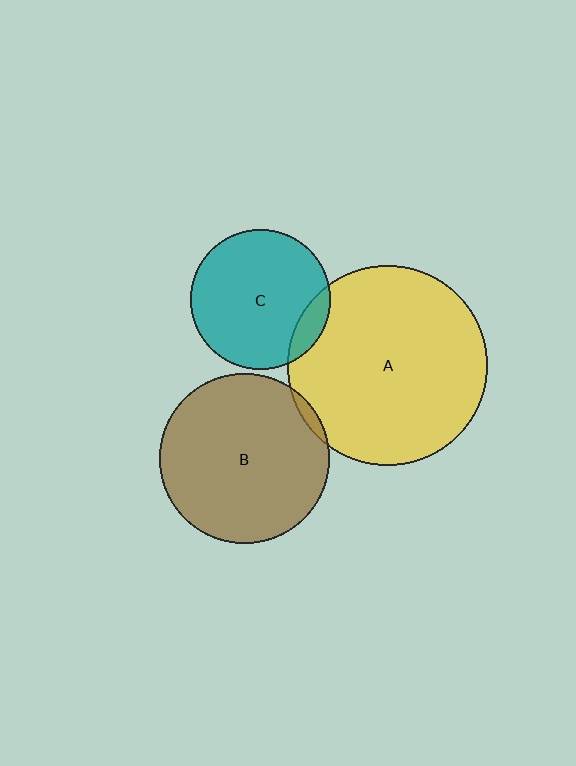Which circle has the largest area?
Circle A (yellow).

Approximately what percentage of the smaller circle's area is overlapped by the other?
Approximately 10%.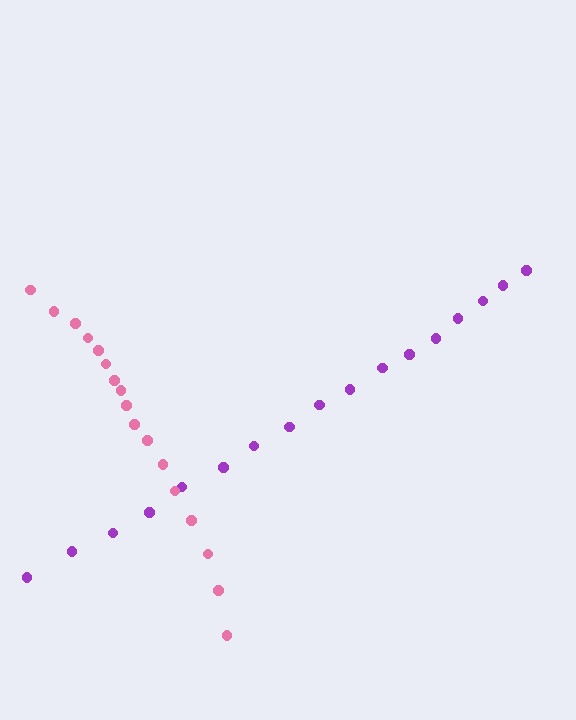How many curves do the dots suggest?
There are 2 distinct paths.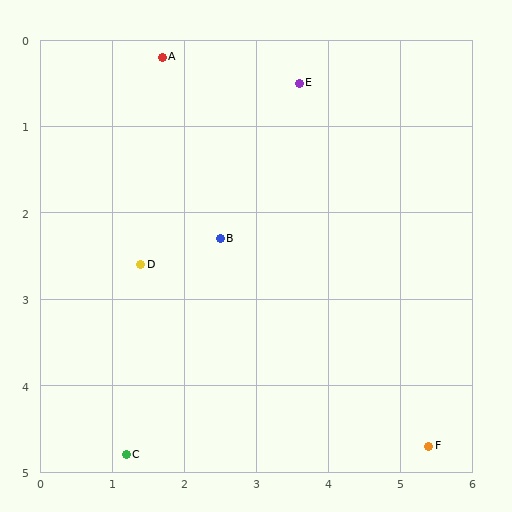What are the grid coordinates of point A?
Point A is at approximately (1.7, 0.2).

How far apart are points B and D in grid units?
Points B and D are about 1.1 grid units apart.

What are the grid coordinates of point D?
Point D is at approximately (1.4, 2.6).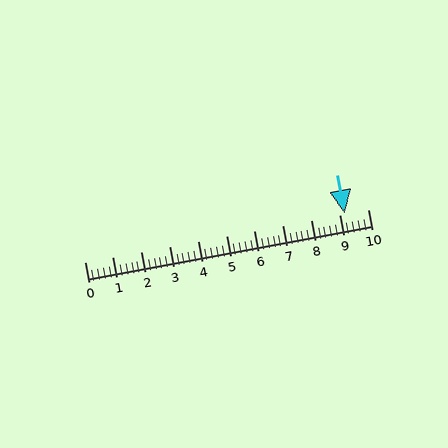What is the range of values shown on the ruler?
The ruler shows values from 0 to 10.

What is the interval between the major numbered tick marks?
The major tick marks are spaced 1 units apart.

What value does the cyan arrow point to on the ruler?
The cyan arrow points to approximately 9.2.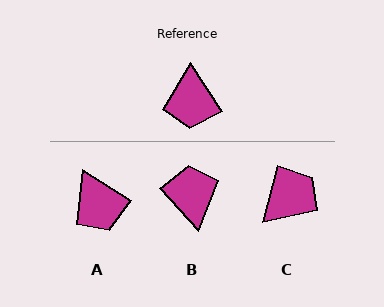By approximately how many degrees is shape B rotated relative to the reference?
Approximately 171 degrees clockwise.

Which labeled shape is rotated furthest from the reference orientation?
B, about 171 degrees away.